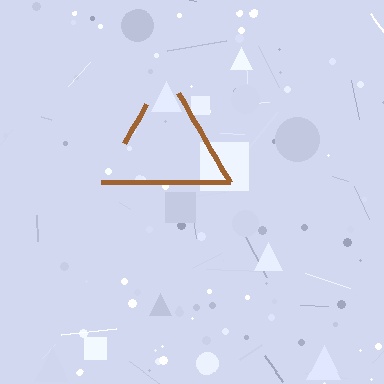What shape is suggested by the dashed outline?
The dashed outline suggests a triangle.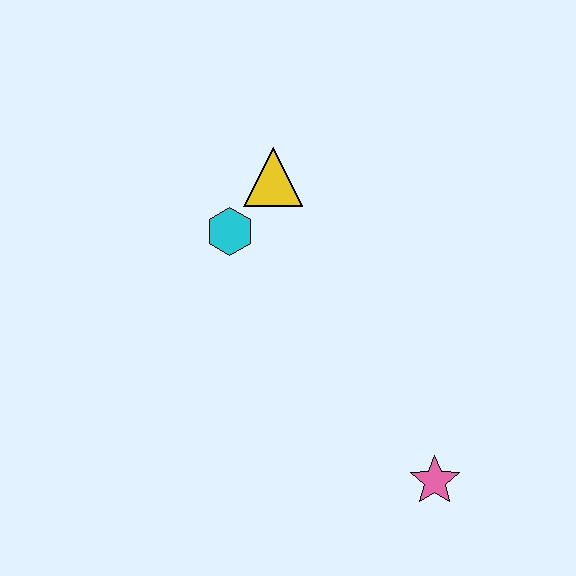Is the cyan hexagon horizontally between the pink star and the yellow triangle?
No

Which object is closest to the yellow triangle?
The cyan hexagon is closest to the yellow triangle.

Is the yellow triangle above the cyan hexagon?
Yes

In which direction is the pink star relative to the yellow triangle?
The pink star is below the yellow triangle.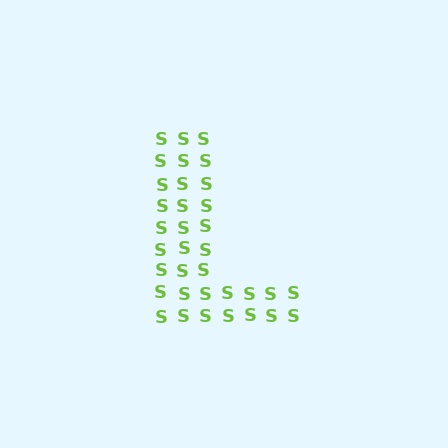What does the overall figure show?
The overall figure shows the letter L.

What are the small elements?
The small elements are letter S's.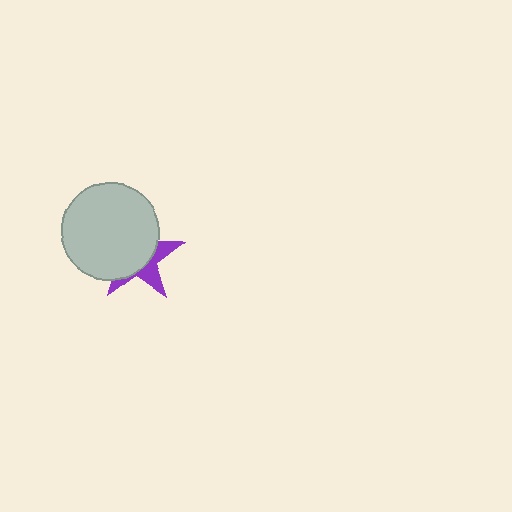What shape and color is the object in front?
The object in front is a light gray circle.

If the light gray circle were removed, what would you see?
You would see the complete purple star.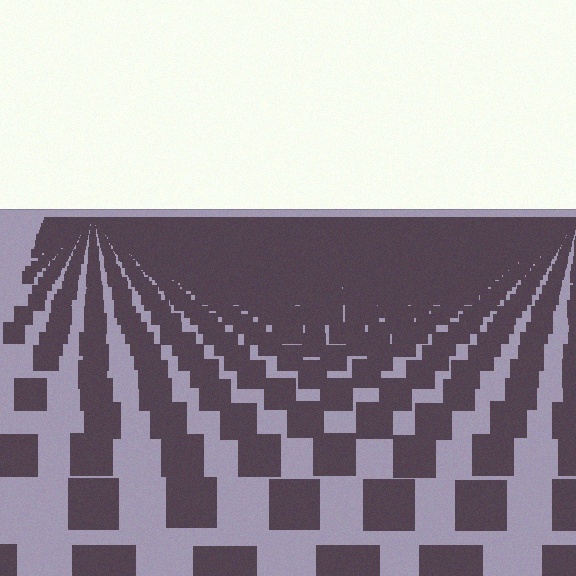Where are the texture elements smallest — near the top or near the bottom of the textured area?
Near the top.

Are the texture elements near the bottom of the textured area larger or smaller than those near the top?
Larger. Near the bottom, elements are closer to the viewer and appear at a bigger on-screen size.